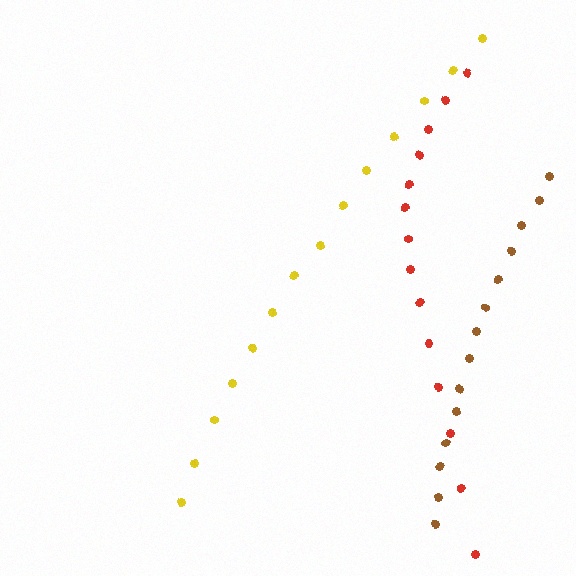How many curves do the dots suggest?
There are 3 distinct paths.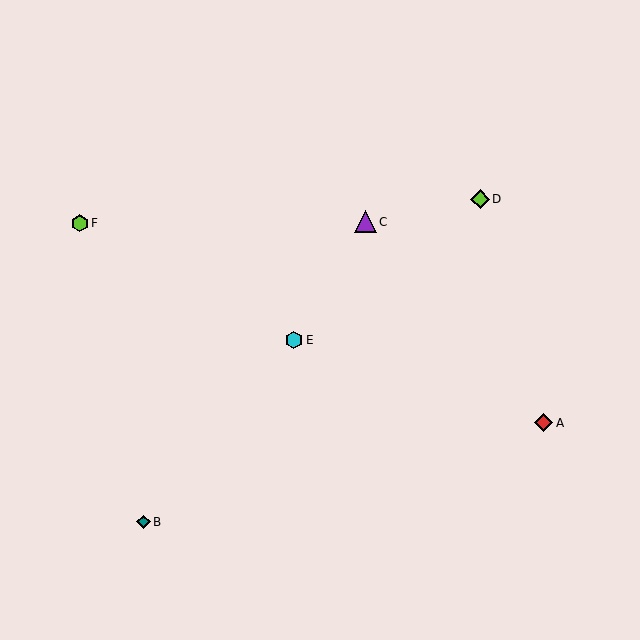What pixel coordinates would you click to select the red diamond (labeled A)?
Click at (544, 423) to select the red diamond A.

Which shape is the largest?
The purple triangle (labeled C) is the largest.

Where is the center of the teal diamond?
The center of the teal diamond is at (144, 522).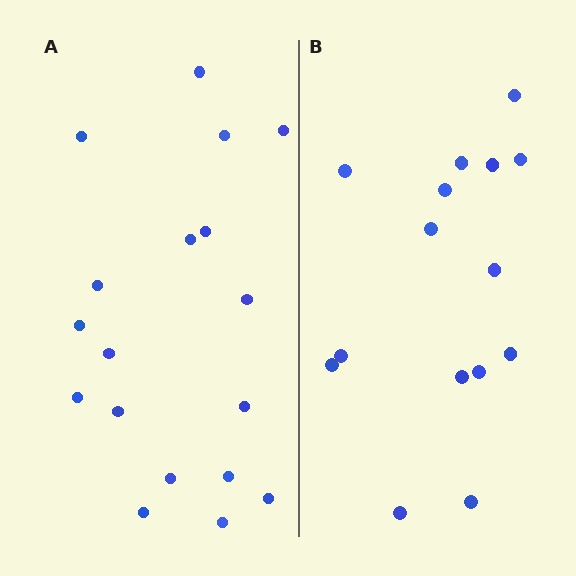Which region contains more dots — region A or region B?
Region A (the left region) has more dots.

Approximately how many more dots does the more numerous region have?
Region A has just a few more — roughly 2 or 3 more dots than region B.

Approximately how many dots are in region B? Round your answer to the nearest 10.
About 20 dots. (The exact count is 15, which rounds to 20.)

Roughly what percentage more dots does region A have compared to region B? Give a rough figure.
About 20% more.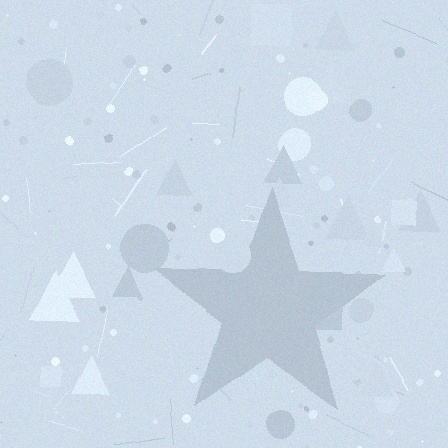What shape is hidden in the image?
A star is hidden in the image.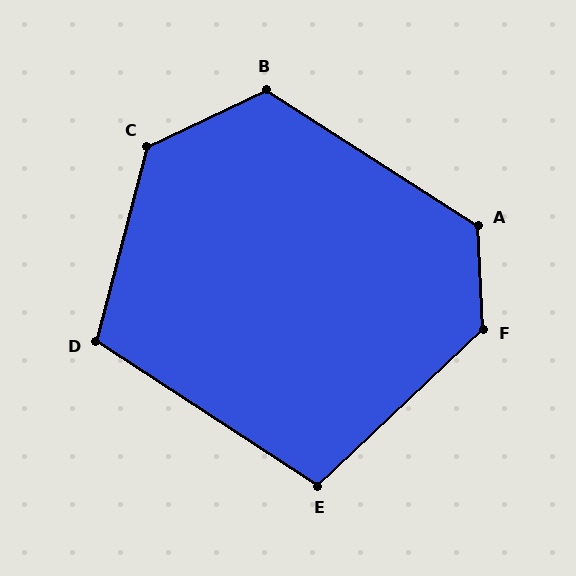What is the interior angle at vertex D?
Approximately 108 degrees (obtuse).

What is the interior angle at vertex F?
Approximately 130 degrees (obtuse).